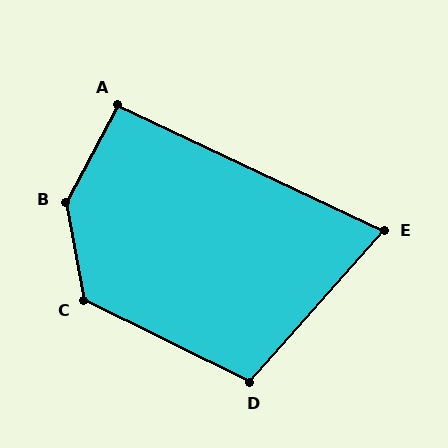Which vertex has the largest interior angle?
B, at approximately 142 degrees.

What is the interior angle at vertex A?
Approximately 93 degrees (approximately right).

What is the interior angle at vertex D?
Approximately 105 degrees (obtuse).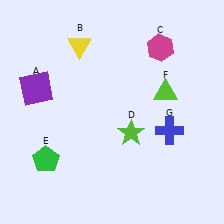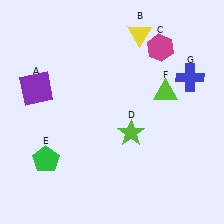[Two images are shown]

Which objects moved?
The objects that moved are: the yellow triangle (B), the blue cross (G).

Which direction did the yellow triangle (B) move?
The yellow triangle (B) moved right.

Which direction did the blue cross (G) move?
The blue cross (G) moved up.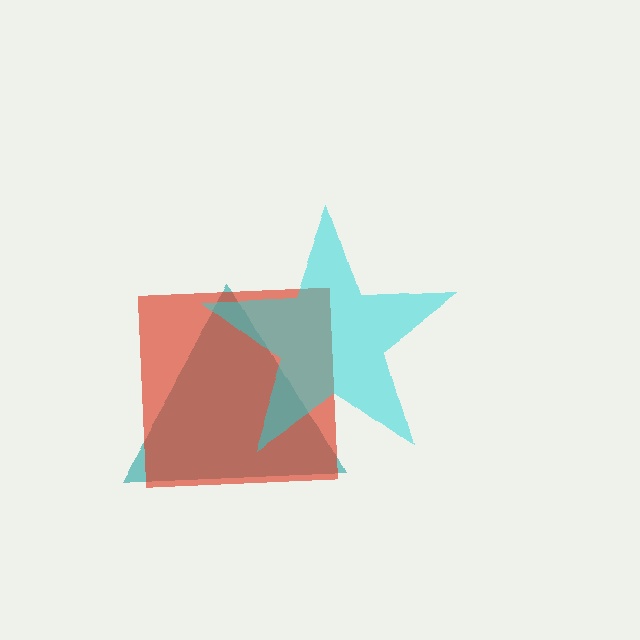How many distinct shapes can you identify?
There are 3 distinct shapes: a teal triangle, a red square, a cyan star.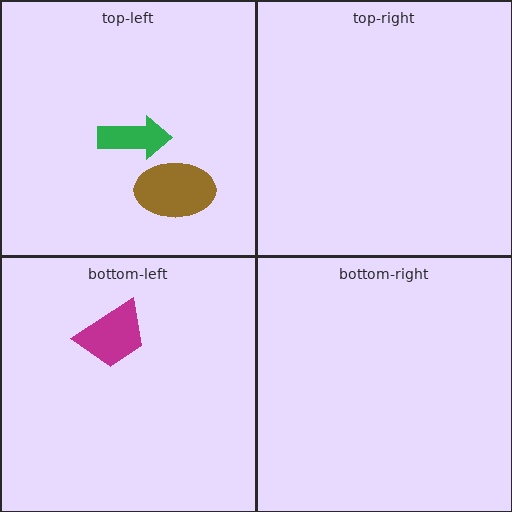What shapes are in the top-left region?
The brown ellipse, the green arrow.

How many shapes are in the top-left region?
2.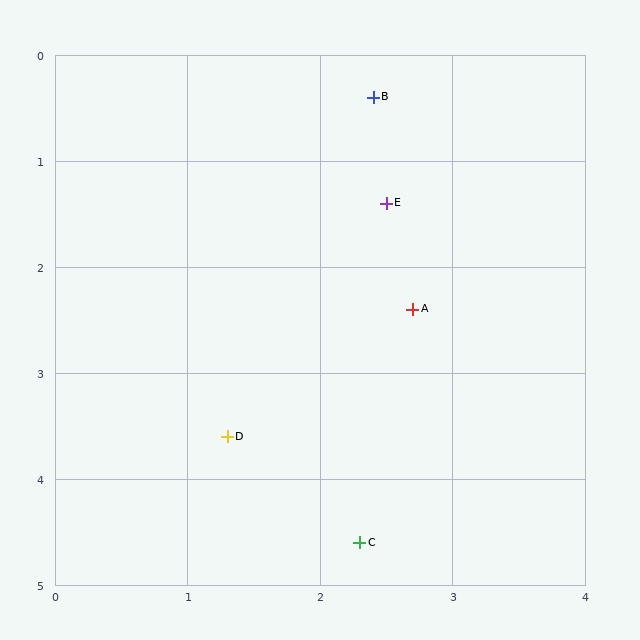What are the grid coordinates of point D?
Point D is at approximately (1.3, 3.6).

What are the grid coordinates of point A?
Point A is at approximately (2.7, 2.4).